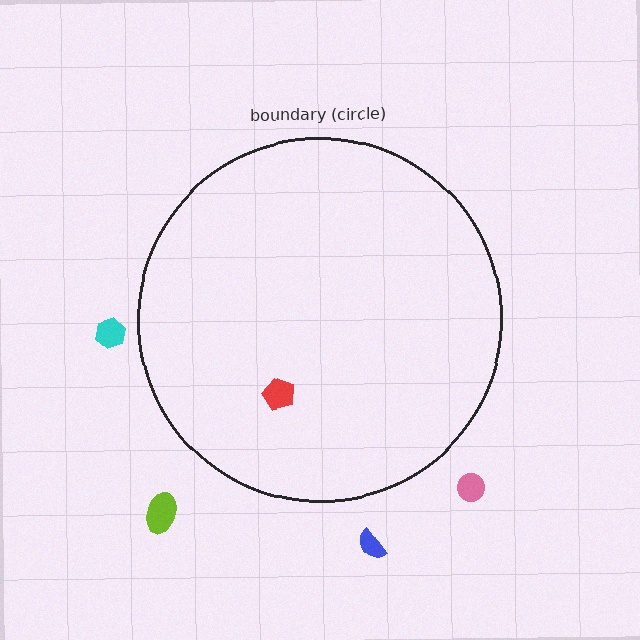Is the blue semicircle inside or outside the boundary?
Outside.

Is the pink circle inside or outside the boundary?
Outside.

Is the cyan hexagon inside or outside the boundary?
Outside.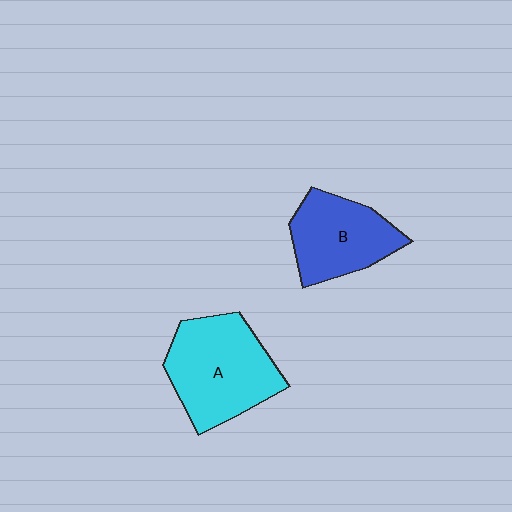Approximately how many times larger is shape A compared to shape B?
Approximately 1.3 times.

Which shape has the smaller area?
Shape B (blue).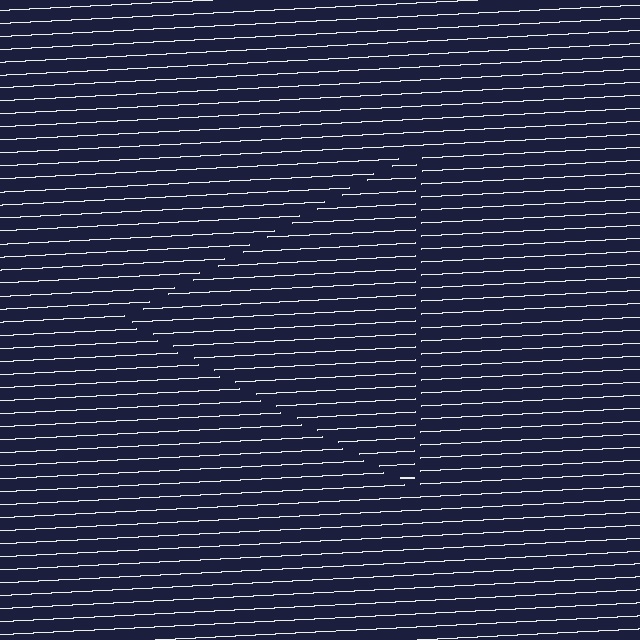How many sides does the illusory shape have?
3 sides — the line-ends trace a triangle.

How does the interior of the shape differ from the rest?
The interior of the shape contains the same grating, shifted by half a period — the contour is defined by the phase discontinuity where line-ends from the inner and outer gratings abut.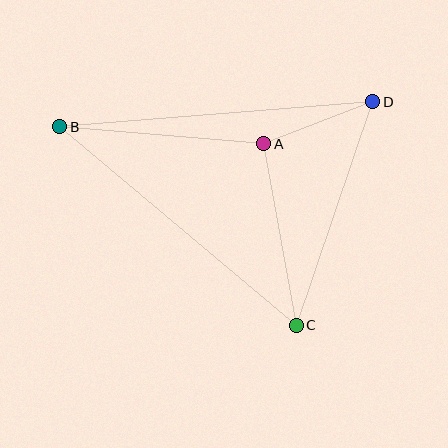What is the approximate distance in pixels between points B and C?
The distance between B and C is approximately 309 pixels.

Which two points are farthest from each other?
Points B and D are farthest from each other.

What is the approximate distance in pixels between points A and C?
The distance between A and C is approximately 185 pixels.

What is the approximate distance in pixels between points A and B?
The distance between A and B is approximately 205 pixels.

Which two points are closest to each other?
Points A and D are closest to each other.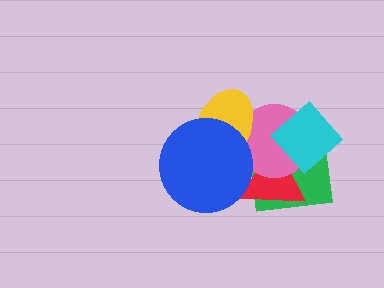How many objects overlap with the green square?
3 objects overlap with the green square.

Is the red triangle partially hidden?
Yes, it is partially covered by another shape.